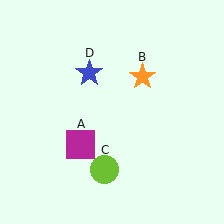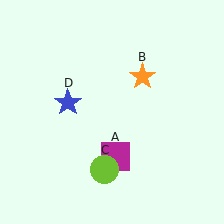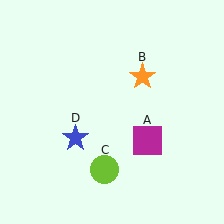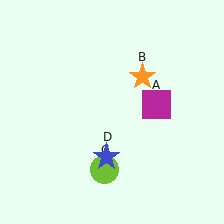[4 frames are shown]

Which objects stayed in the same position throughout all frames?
Orange star (object B) and lime circle (object C) remained stationary.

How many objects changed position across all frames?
2 objects changed position: magenta square (object A), blue star (object D).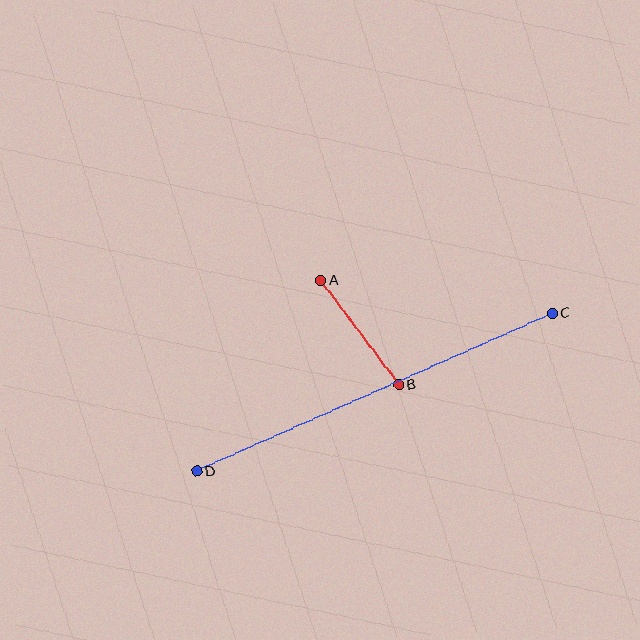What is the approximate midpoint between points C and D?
The midpoint is at approximately (374, 392) pixels.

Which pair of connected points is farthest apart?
Points C and D are farthest apart.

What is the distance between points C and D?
The distance is approximately 389 pixels.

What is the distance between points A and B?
The distance is approximately 130 pixels.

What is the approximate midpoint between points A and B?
The midpoint is at approximately (360, 333) pixels.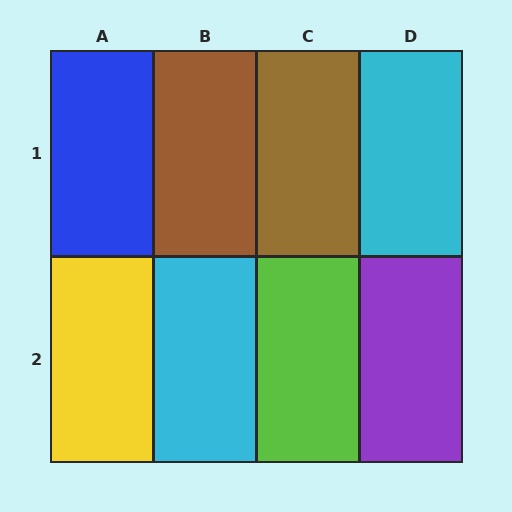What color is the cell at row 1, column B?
Brown.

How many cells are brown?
2 cells are brown.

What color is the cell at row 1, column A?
Blue.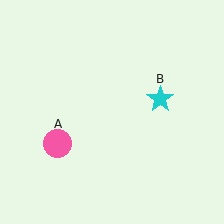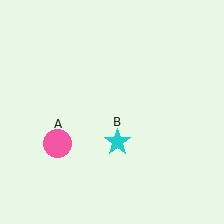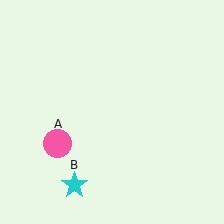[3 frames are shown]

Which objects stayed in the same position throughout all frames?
Pink circle (object A) remained stationary.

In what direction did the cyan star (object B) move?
The cyan star (object B) moved down and to the left.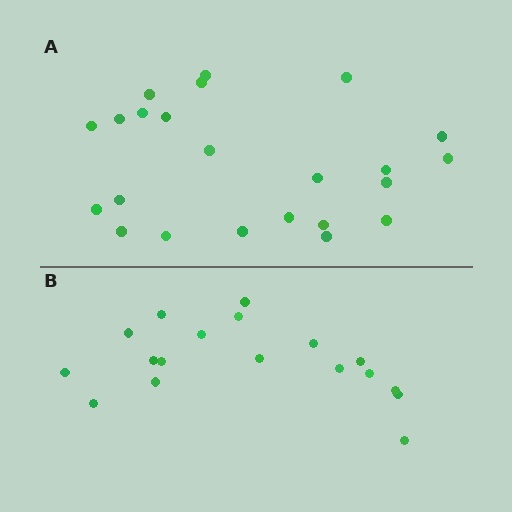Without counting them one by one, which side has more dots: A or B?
Region A (the top region) has more dots.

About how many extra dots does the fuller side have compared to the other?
Region A has about 5 more dots than region B.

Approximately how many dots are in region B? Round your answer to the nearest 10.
About 20 dots. (The exact count is 18, which rounds to 20.)